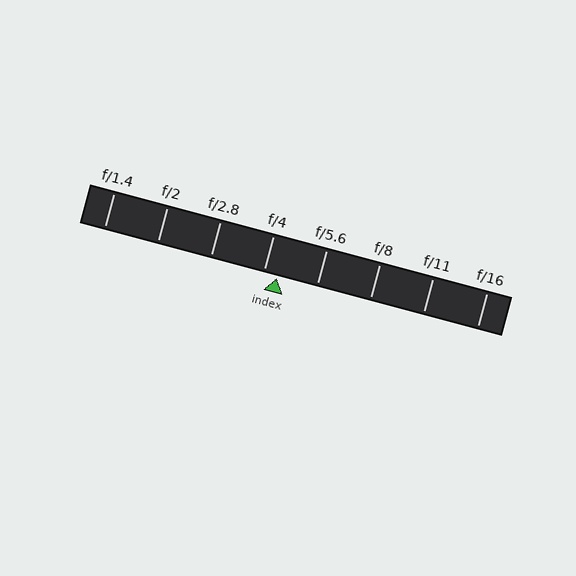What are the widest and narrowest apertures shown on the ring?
The widest aperture shown is f/1.4 and the narrowest is f/16.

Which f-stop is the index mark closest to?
The index mark is closest to f/4.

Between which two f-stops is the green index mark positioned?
The index mark is between f/4 and f/5.6.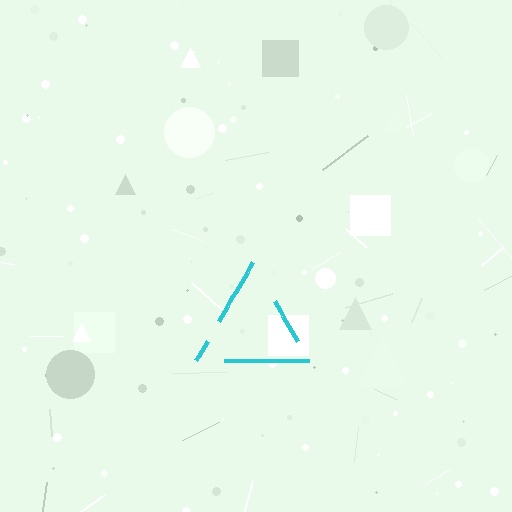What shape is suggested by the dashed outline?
The dashed outline suggests a triangle.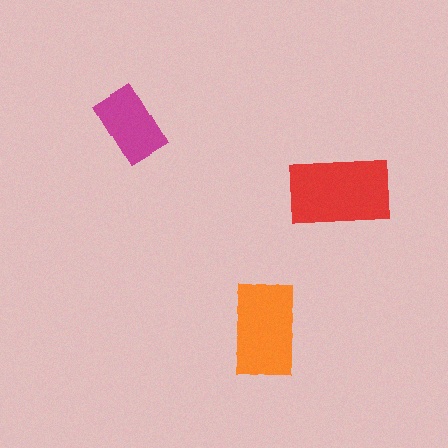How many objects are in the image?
There are 3 objects in the image.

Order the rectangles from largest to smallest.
the red one, the orange one, the magenta one.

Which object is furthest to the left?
The magenta rectangle is leftmost.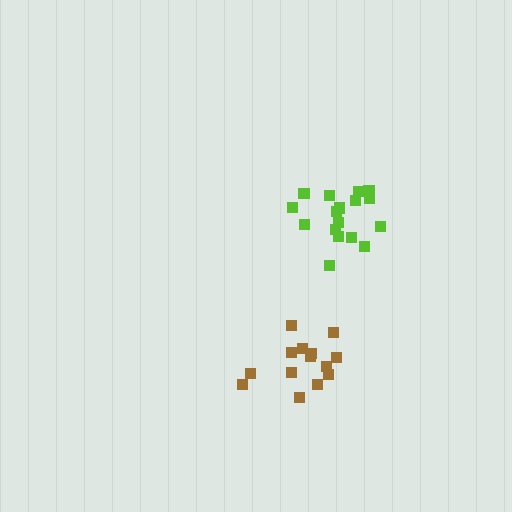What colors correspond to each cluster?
The clusters are colored: lime, brown.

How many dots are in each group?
Group 1: 17 dots, Group 2: 14 dots (31 total).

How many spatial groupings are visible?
There are 2 spatial groupings.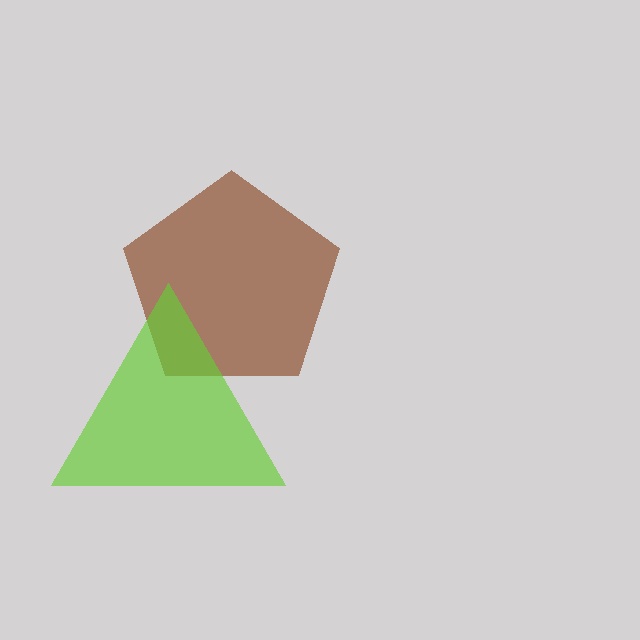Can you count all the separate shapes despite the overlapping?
Yes, there are 2 separate shapes.